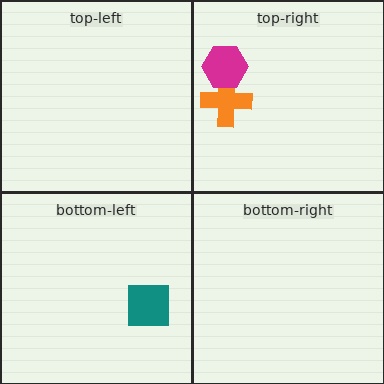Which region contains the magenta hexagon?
The top-right region.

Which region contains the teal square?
The bottom-left region.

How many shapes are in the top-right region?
2.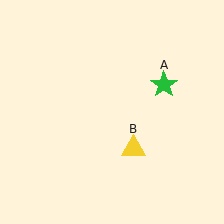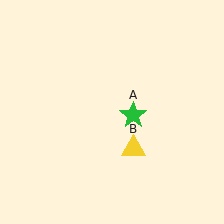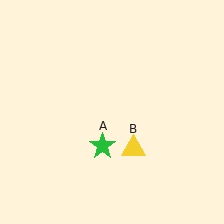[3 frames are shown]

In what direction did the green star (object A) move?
The green star (object A) moved down and to the left.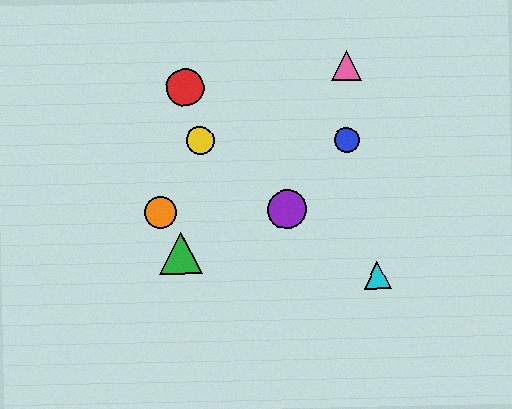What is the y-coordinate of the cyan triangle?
The cyan triangle is at y≈275.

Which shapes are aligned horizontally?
The purple circle, the orange circle are aligned horizontally.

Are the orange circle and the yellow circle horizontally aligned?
No, the orange circle is at y≈212 and the yellow circle is at y≈141.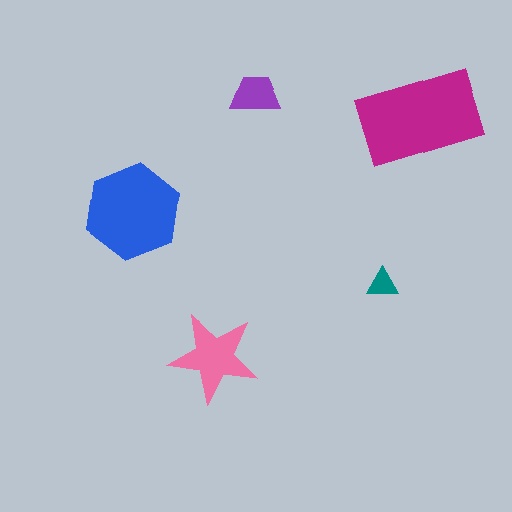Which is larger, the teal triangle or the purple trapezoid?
The purple trapezoid.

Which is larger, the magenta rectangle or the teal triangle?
The magenta rectangle.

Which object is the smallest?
The teal triangle.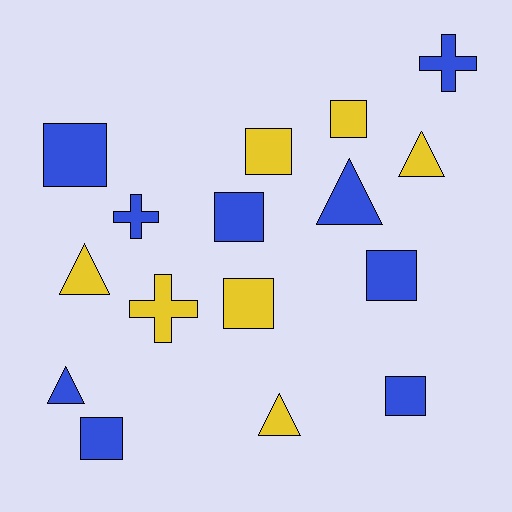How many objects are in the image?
There are 16 objects.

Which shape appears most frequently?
Square, with 8 objects.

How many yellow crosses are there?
There is 1 yellow cross.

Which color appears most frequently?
Blue, with 9 objects.